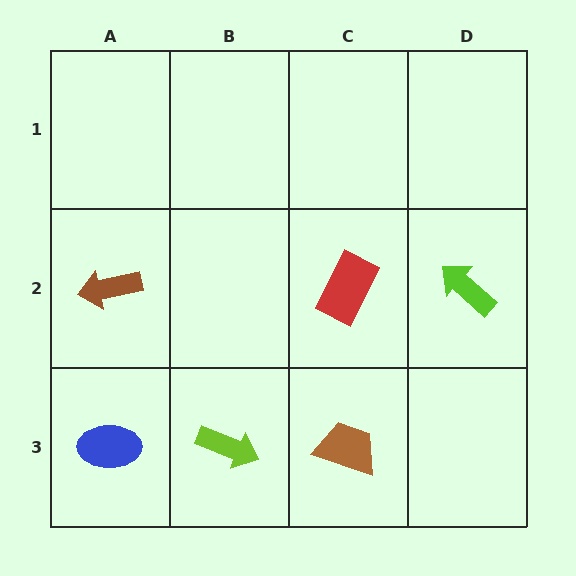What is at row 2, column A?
A brown arrow.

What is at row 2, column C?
A red rectangle.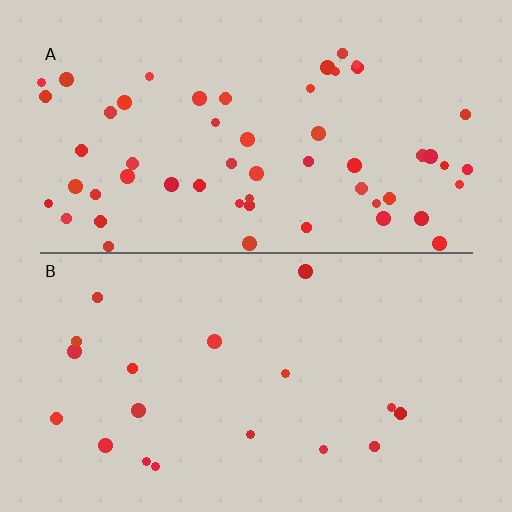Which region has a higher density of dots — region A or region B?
A (the top).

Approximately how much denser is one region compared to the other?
Approximately 3.0× — region A over region B.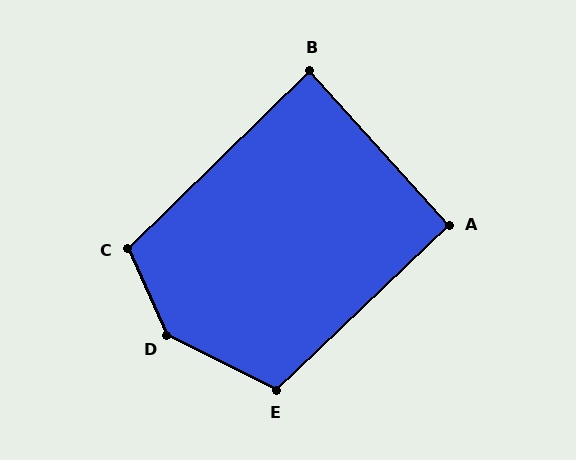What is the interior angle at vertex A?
Approximately 92 degrees (approximately right).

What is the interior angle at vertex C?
Approximately 111 degrees (obtuse).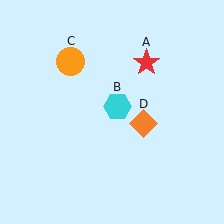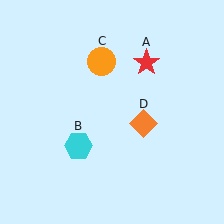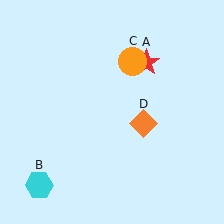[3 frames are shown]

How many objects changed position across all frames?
2 objects changed position: cyan hexagon (object B), orange circle (object C).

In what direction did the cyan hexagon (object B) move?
The cyan hexagon (object B) moved down and to the left.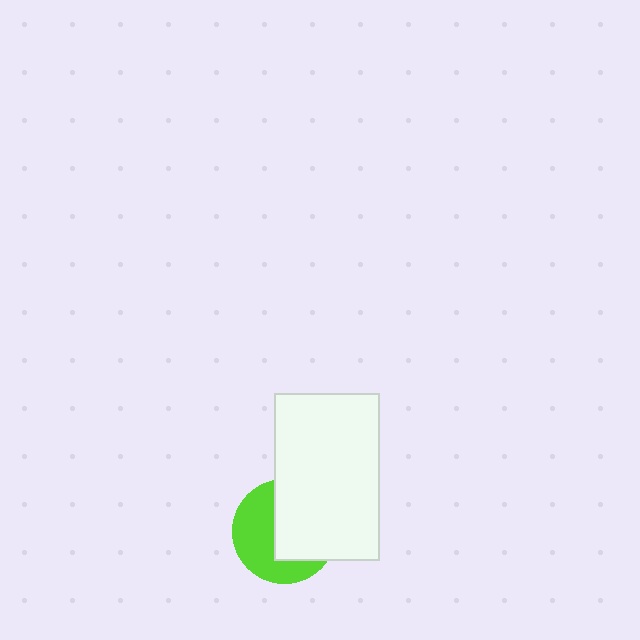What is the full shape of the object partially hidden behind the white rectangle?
The partially hidden object is a lime circle.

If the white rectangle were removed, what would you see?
You would see the complete lime circle.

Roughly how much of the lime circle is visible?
About half of it is visible (roughly 47%).